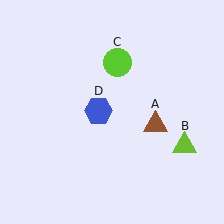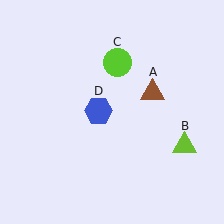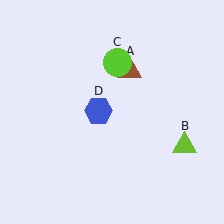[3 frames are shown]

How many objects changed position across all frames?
1 object changed position: brown triangle (object A).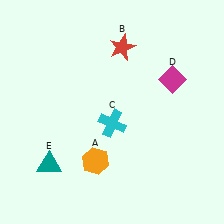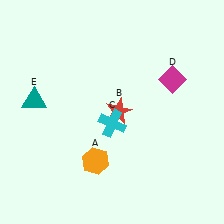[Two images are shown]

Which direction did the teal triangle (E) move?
The teal triangle (E) moved up.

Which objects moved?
The objects that moved are: the red star (B), the teal triangle (E).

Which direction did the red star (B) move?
The red star (B) moved down.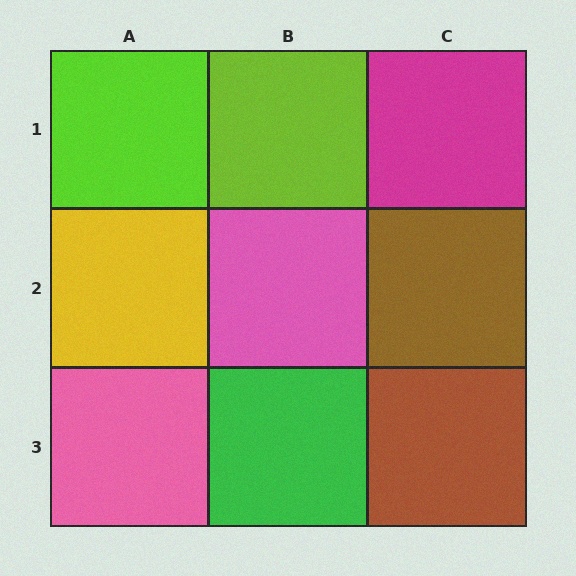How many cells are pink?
2 cells are pink.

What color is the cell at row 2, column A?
Yellow.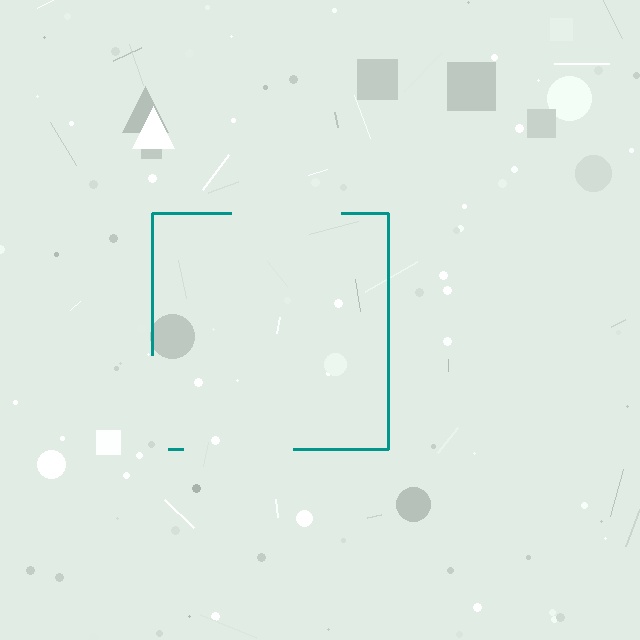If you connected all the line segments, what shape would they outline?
They would outline a square.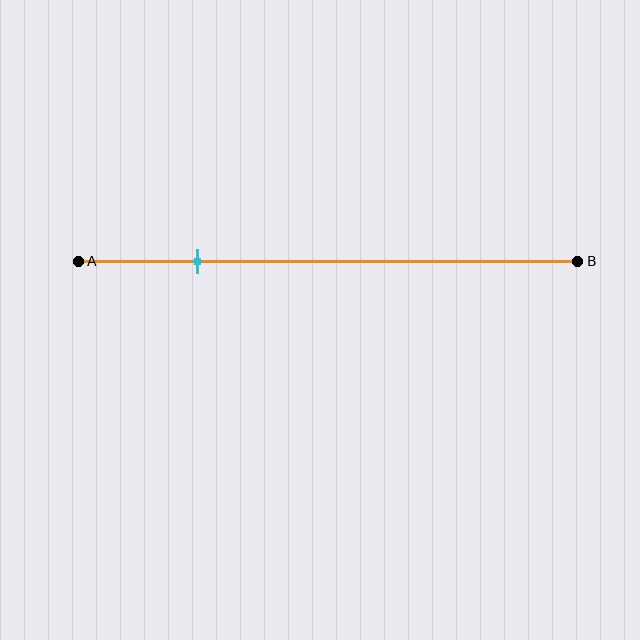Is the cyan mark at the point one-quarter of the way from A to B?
Yes, the mark is approximately at the one-quarter point.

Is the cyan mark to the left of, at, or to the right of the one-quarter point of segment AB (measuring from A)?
The cyan mark is approximately at the one-quarter point of segment AB.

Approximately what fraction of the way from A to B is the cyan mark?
The cyan mark is approximately 25% of the way from A to B.